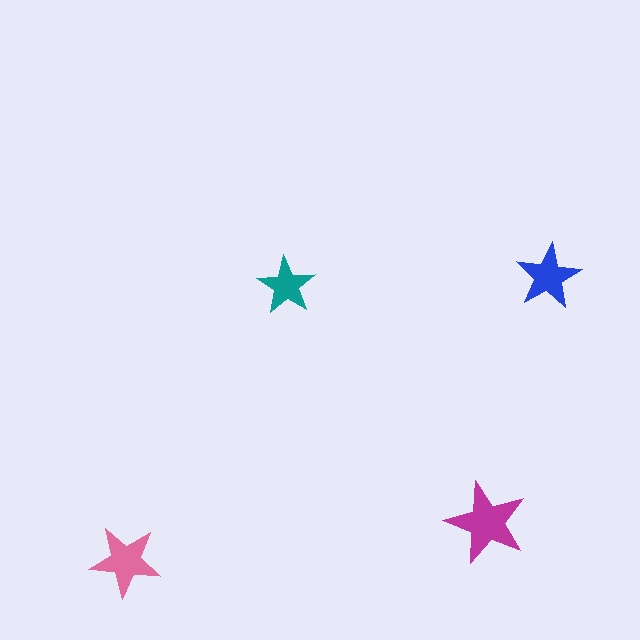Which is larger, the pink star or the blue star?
The pink one.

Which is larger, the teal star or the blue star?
The blue one.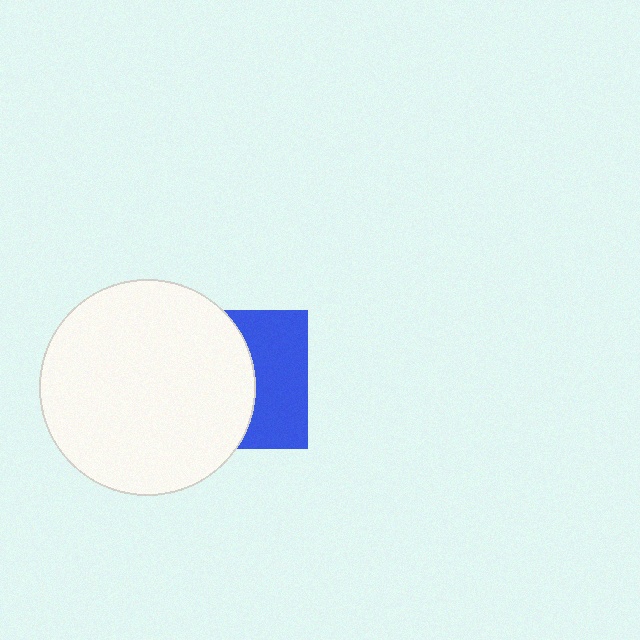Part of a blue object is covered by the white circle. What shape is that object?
It is a square.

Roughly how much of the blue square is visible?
A small part of it is visible (roughly 44%).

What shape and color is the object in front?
The object in front is a white circle.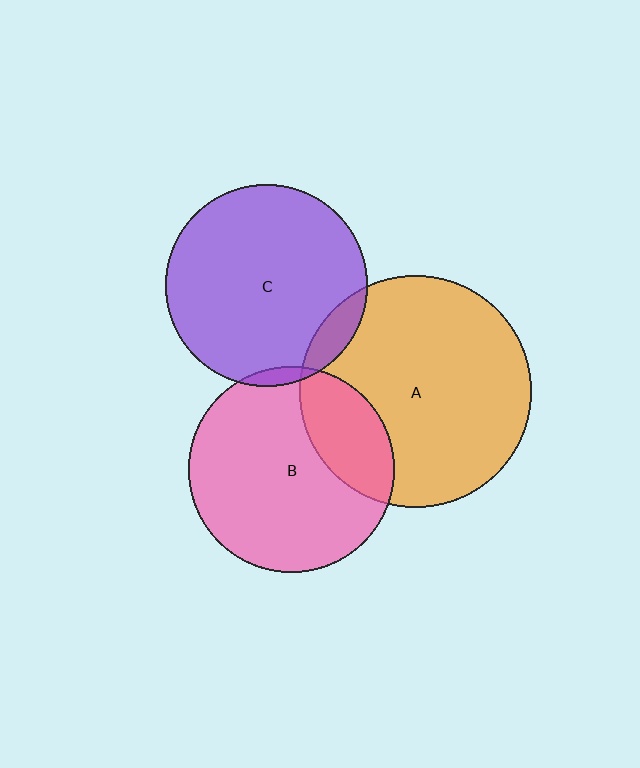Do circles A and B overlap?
Yes.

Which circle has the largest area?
Circle A (orange).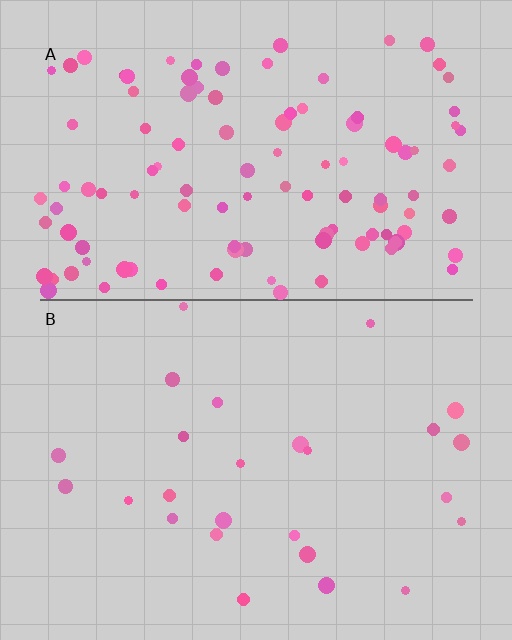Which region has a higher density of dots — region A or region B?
A (the top).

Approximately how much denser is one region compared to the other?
Approximately 4.2× — region A over region B.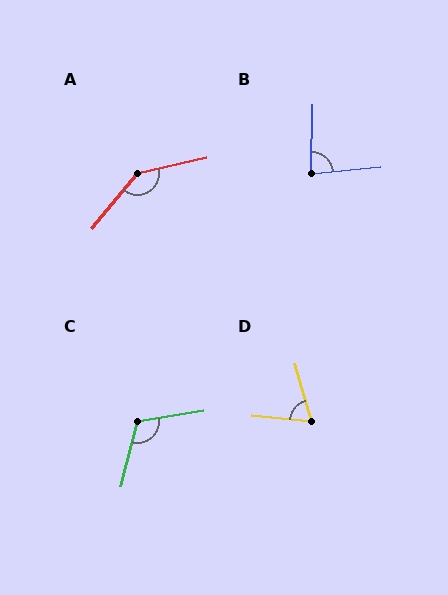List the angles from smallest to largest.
D (69°), B (83°), C (113°), A (143°).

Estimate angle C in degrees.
Approximately 113 degrees.